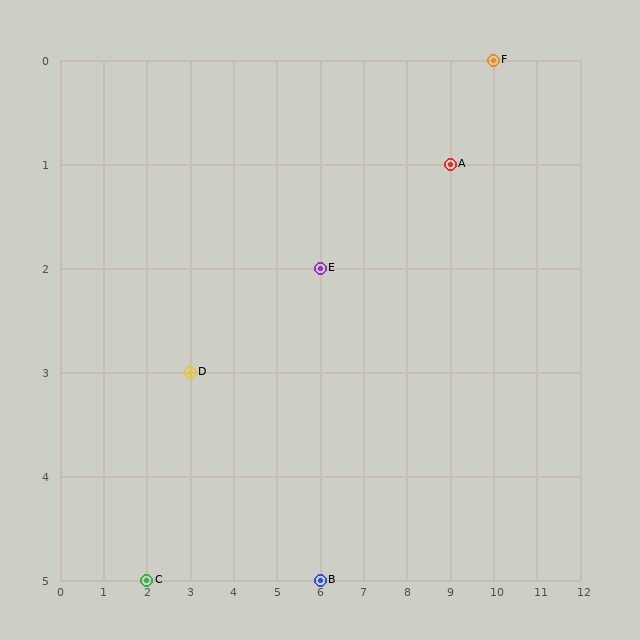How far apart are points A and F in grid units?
Points A and F are 1 column and 1 row apart (about 1.4 grid units diagonally).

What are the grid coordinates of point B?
Point B is at grid coordinates (6, 5).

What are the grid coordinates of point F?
Point F is at grid coordinates (10, 0).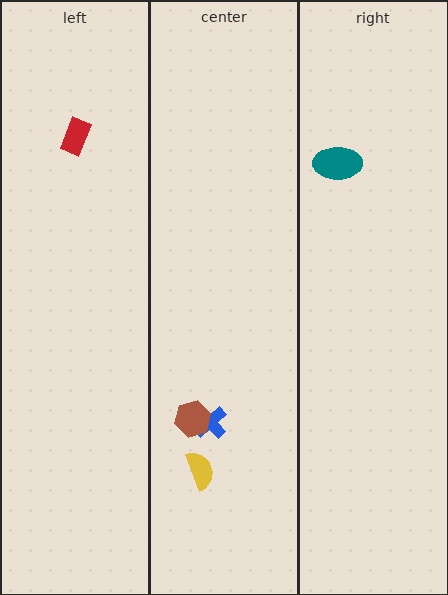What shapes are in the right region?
The teal ellipse.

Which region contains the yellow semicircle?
The center region.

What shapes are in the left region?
The red rectangle.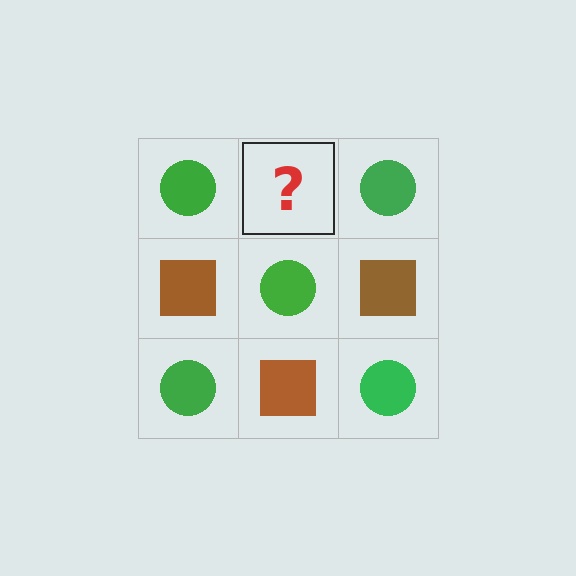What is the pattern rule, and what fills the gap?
The rule is that it alternates green circle and brown square in a checkerboard pattern. The gap should be filled with a brown square.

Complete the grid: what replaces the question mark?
The question mark should be replaced with a brown square.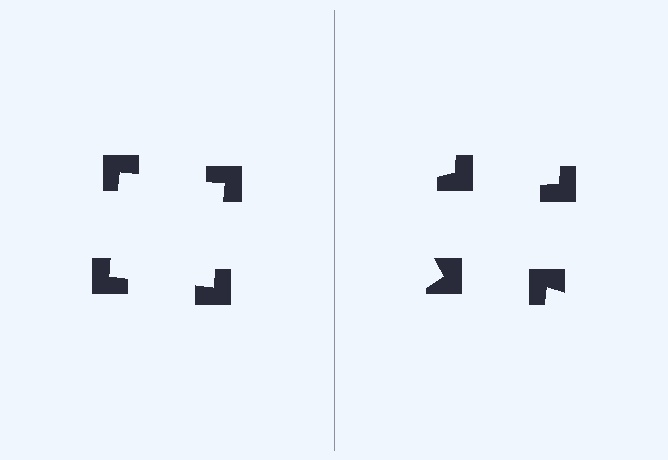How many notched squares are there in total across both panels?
8 — 4 on each side.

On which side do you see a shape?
An illusory square appears on the left side. On the right side the wedge cuts are rotated, so no coherent shape forms.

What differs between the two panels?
The notched squares are positioned identically on both sides; only the wedge orientations differ. On the left they align to a square; on the right they are misaligned.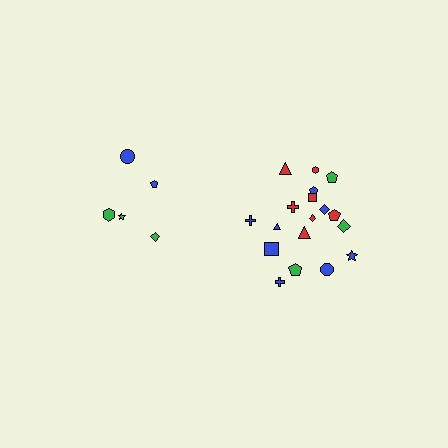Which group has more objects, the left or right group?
The right group.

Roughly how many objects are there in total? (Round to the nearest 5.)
Roughly 25 objects in total.